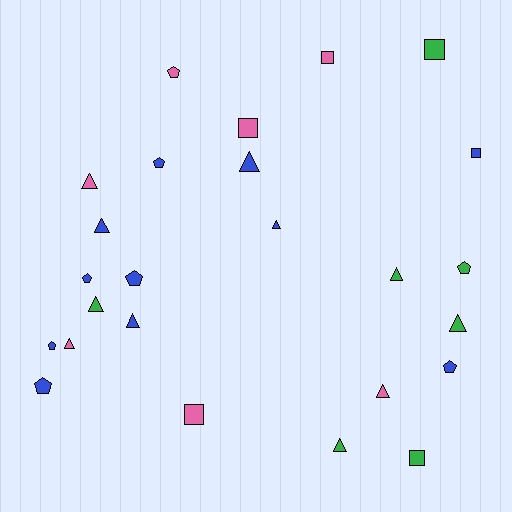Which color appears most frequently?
Blue, with 11 objects.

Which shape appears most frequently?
Triangle, with 11 objects.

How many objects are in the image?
There are 25 objects.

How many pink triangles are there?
There are 3 pink triangles.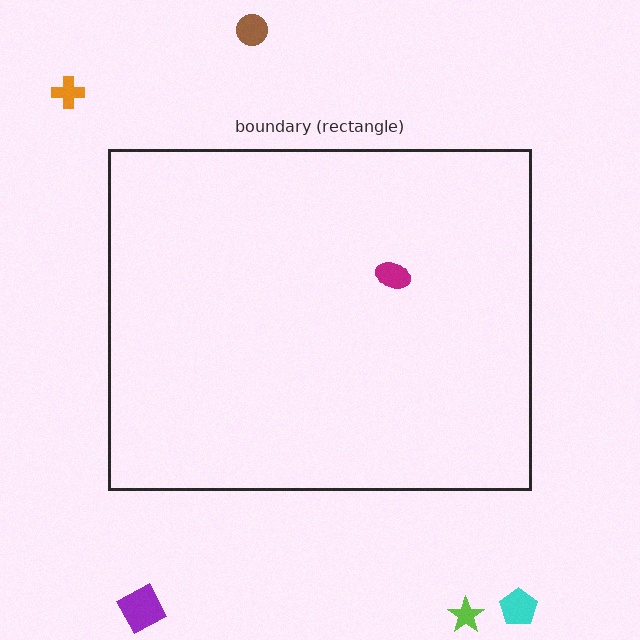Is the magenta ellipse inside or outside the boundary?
Inside.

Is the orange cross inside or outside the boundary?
Outside.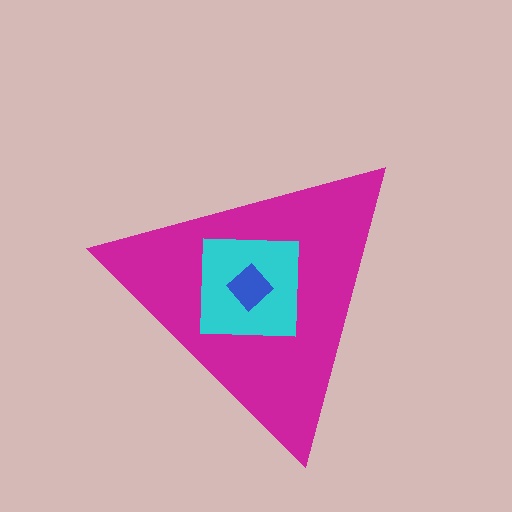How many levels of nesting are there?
3.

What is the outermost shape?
The magenta triangle.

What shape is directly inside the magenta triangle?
The cyan square.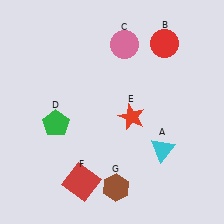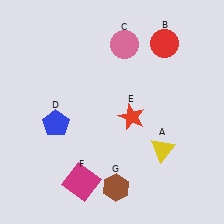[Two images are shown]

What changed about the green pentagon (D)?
In Image 1, D is green. In Image 2, it changed to blue.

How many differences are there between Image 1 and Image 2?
There are 3 differences between the two images.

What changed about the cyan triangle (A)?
In Image 1, A is cyan. In Image 2, it changed to yellow.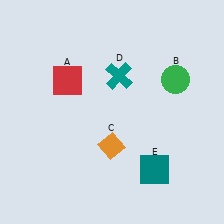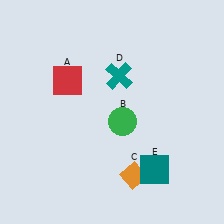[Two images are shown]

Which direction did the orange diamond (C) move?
The orange diamond (C) moved down.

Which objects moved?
The objects that moved are: the green circle (B), the orange diamond (C).